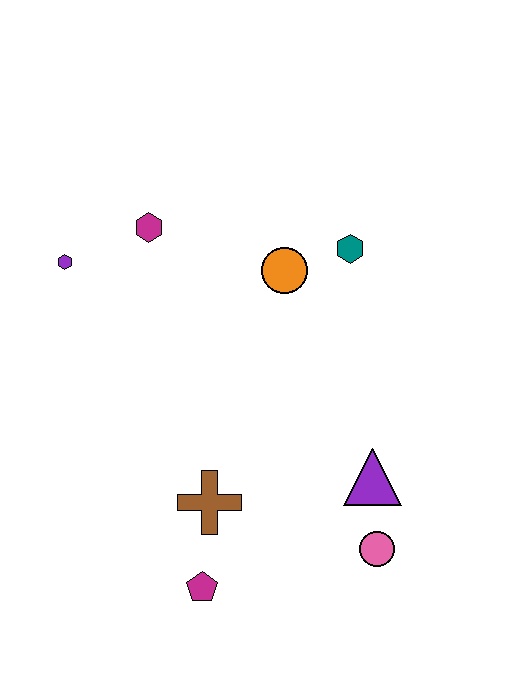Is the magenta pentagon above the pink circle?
No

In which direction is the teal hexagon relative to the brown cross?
The teal hexagon is above the brown cross.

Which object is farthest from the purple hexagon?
The pink circle is farthest from the purple hexagon.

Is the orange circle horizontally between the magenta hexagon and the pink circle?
Yes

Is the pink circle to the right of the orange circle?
Yes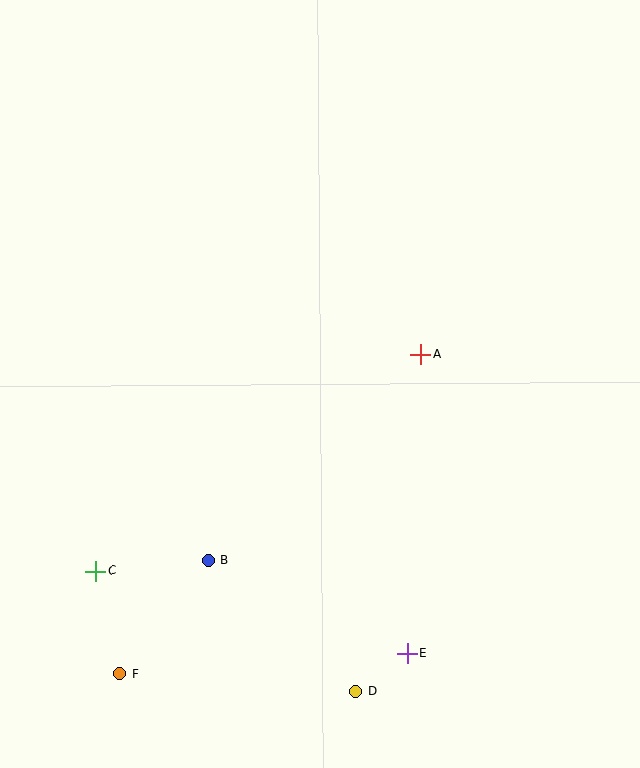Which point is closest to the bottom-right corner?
Point E is closest to the bottom-right corner.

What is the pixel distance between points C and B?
The distance between C and B is 113 pixels.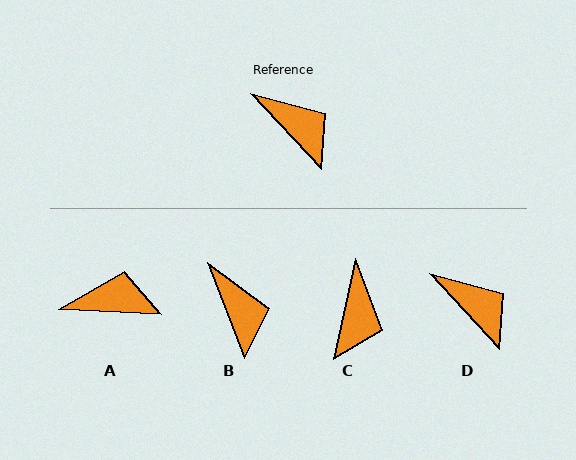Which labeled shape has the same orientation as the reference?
D.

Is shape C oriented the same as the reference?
No, it is off by about 55 degrees.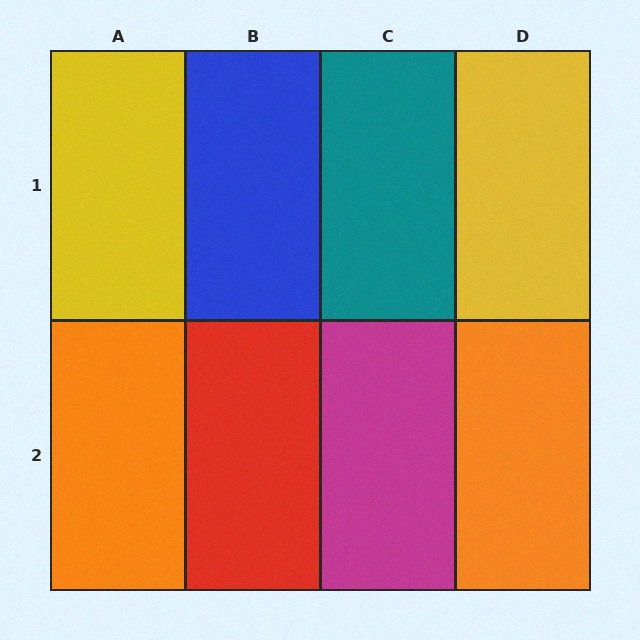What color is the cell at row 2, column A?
Orange.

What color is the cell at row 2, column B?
Red.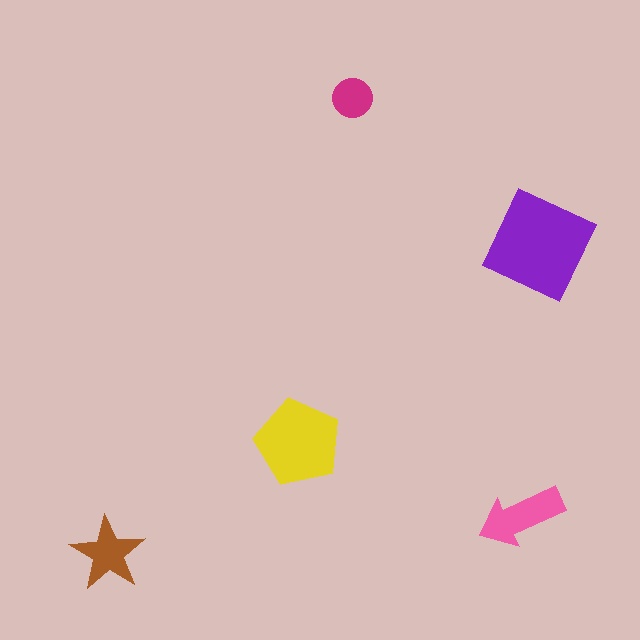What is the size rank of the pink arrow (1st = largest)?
3rd.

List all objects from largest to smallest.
The purple diamond, the yellow pentagon, the pink arrow, the brown star, the magenta circle.